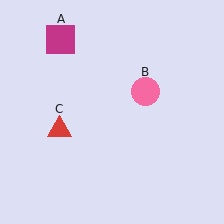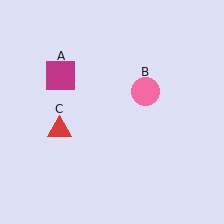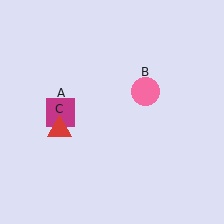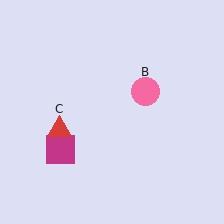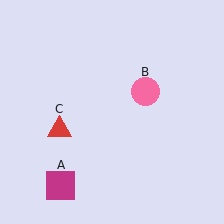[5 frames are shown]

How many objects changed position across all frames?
1 object changed position: magenta square (object A).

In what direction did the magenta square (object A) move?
The magenta square (object A) moved down.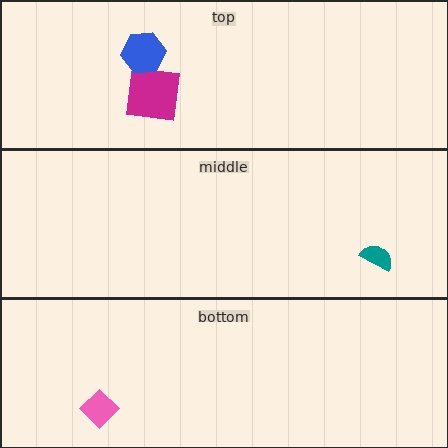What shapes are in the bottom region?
The pink diamond.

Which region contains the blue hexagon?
The top region.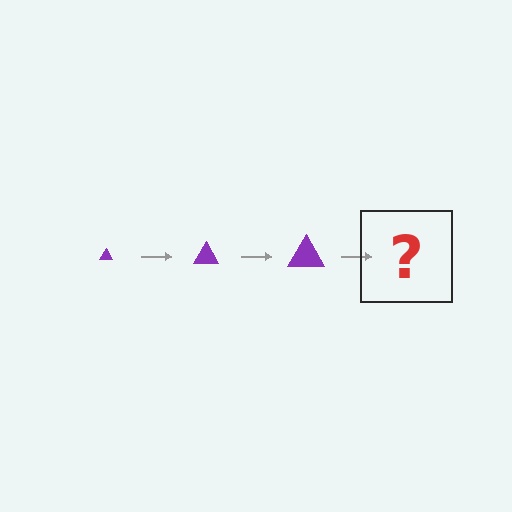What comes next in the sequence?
The next element should be a purple triangle, larger than the previous one.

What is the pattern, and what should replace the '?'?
The pattern is that the triangle gets progressively larger each step. The '?' should be a purple triangle, larger than the previous one.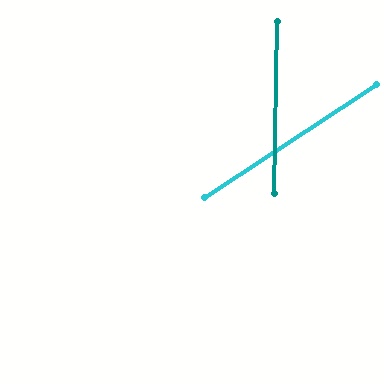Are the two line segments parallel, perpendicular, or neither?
Neither parallel nor perpendicular — they differ by about 56°.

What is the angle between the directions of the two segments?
Approximately 56 degrees.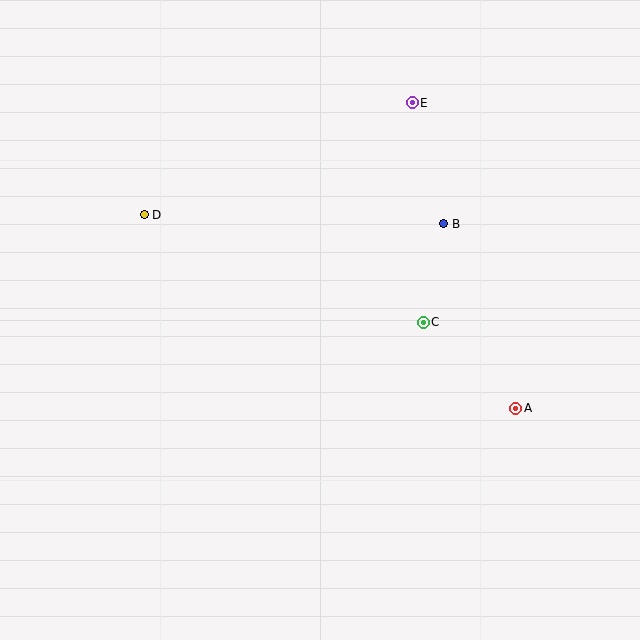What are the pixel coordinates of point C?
Point C is at (423, 322).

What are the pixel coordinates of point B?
Point B is at (444, 224).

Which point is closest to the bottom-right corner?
Point A is closest to the bottom-right corner.